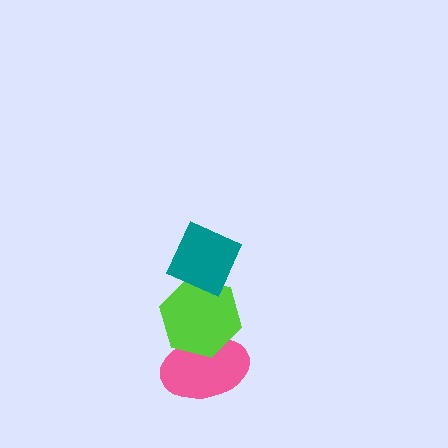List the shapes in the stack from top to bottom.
From top to bottom: the teal diamond, the lime hexagon, the pink ellipse.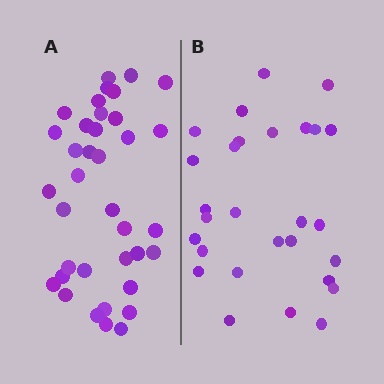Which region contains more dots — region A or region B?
Region A (the left region) has more dots.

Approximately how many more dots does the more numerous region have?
Region A has roughly 8 or so more dots than region B.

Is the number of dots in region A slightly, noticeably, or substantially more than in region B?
Region A has noticeably more, but not dramatically so. The ratio is roughly 1.3 to 1.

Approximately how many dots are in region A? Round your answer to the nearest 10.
About 40 dots. (The exact count is 37, which rounds to 40.)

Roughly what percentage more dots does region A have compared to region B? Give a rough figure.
About 30% more.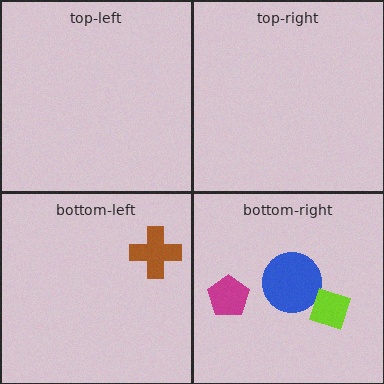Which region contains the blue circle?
The bottom-right region.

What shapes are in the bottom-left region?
The brown cross.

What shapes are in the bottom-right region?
The blue circle, the magenta pentagon, the lime diamond.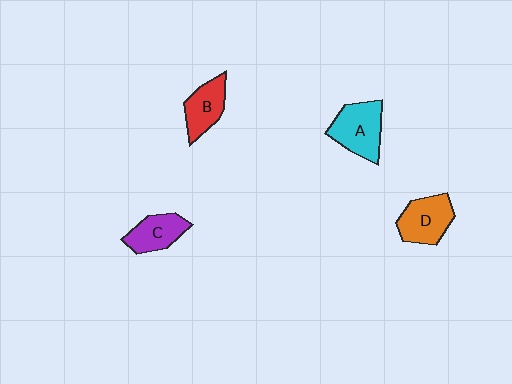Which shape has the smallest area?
Shape C (purple).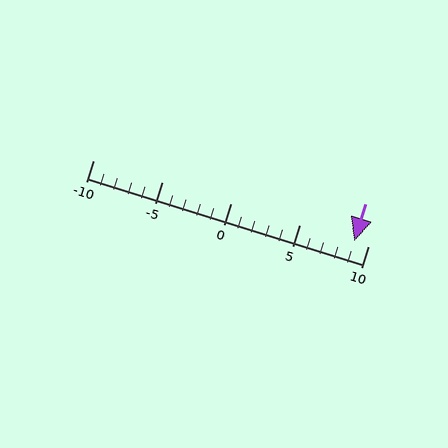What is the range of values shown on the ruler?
The ruler shows values from -10 to 10.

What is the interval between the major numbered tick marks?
The major tick marks are spaced 5 units apart.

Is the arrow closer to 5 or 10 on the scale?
The arrow is closer to 10.